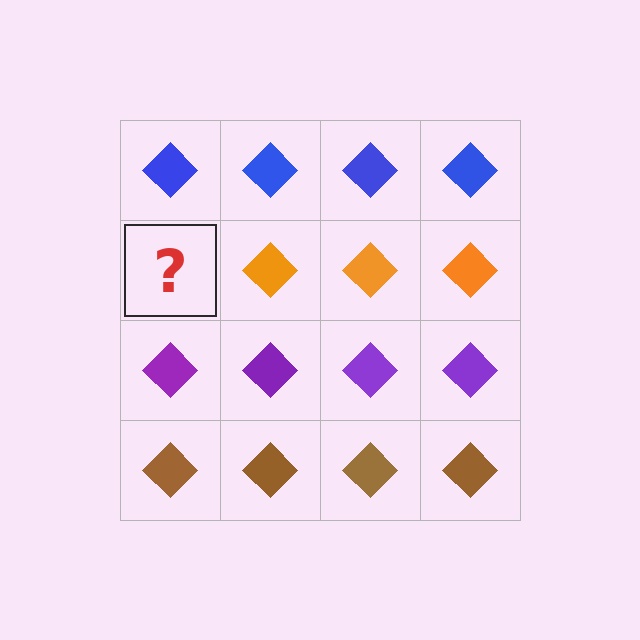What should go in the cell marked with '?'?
The missing cell should contain an orange diamond.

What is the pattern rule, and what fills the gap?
The rule is that each row has a consistent color. The gap should be filled with an orange diamond.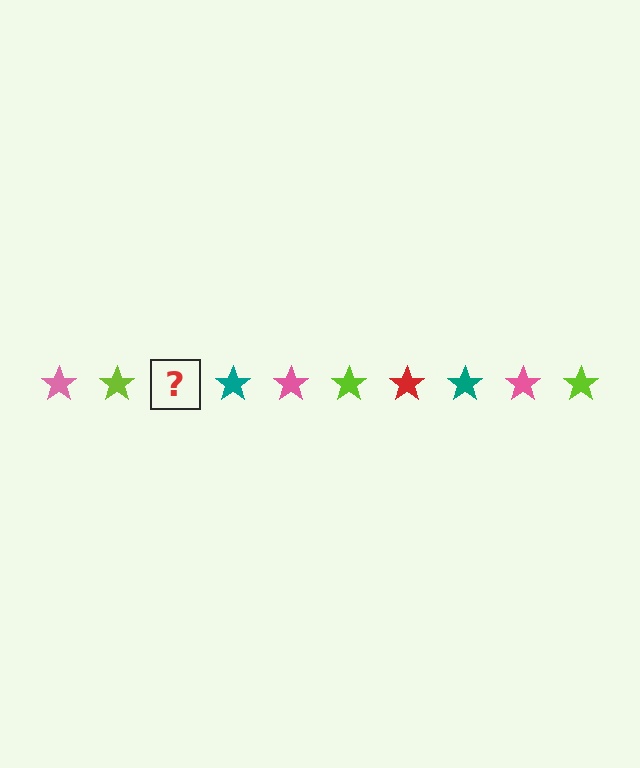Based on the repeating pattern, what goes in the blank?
The blank should be a red star.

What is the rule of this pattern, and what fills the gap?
The rule is that the pattern cycles through pink, lime, red, teal stars. The gap should be filled with a red star.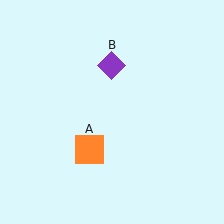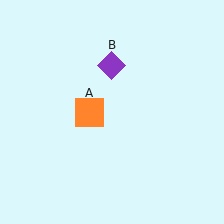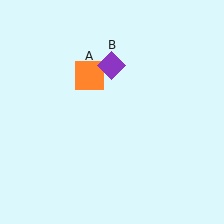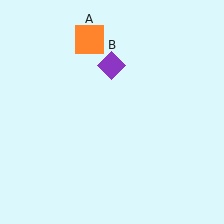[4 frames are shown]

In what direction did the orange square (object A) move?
The orange square (object A) moved up.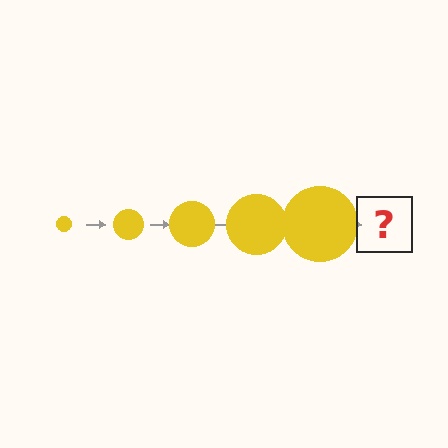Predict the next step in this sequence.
The next step is a yellow circle, larger than the previous one.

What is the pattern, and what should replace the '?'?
The pattern is that the circle gets progressively larger each step. The '?' should be a yellow circle, larger than the previous one.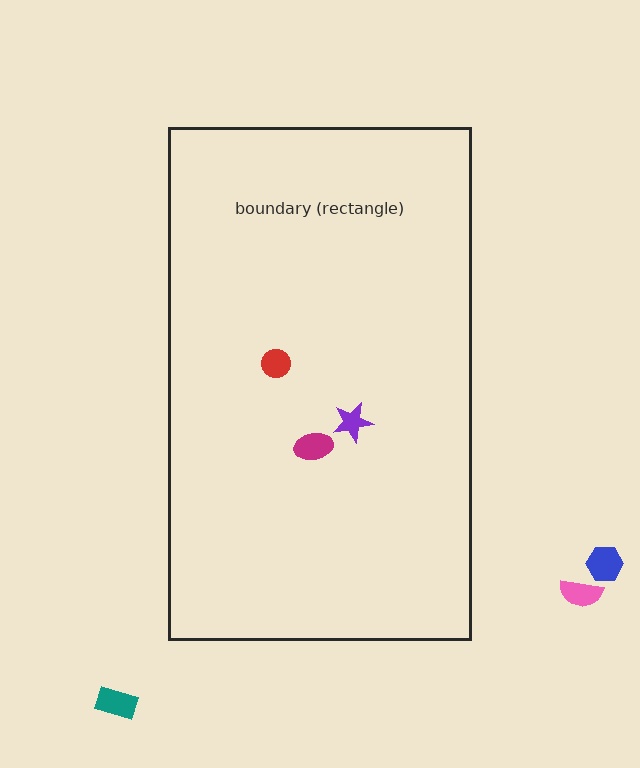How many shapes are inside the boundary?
3 inside, 3 outside.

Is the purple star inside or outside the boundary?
Inside.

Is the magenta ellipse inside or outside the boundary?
Inside.